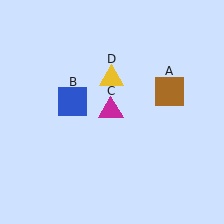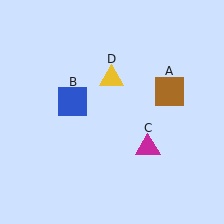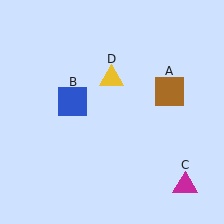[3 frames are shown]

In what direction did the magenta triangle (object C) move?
The magenta triangle (object C) moved down and to the right.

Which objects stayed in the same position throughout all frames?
Brown square (object A) and blue square (object B) and yellow triangle (object D) remained stationary.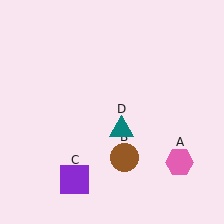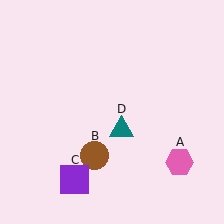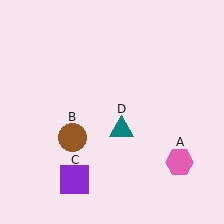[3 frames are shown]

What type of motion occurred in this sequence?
The brown circle (object B) rotated clockwise around the center of the scene.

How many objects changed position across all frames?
1 object changed position: brown circle (object B).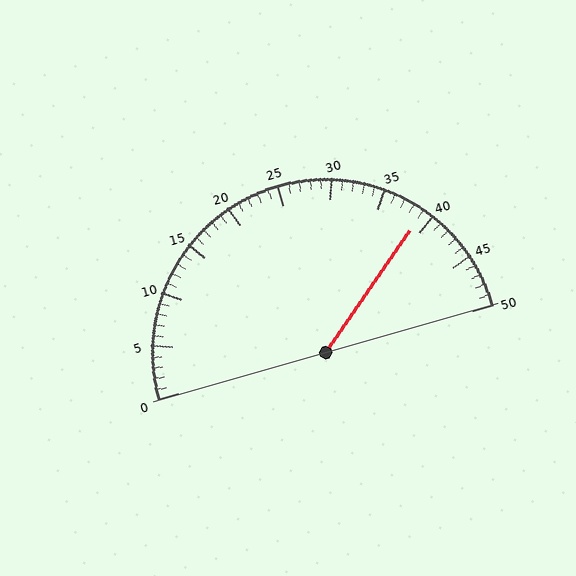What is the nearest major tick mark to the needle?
The nearest major tick mark is 40.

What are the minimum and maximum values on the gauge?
The gauge ranges from 0 to 50.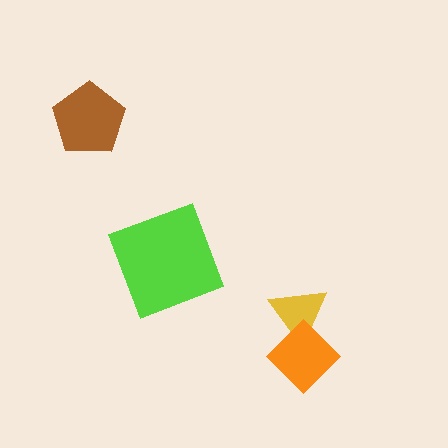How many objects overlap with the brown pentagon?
0 objects overlap with the brown pentagon.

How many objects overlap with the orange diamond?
1 object overlaps with the orange diamond.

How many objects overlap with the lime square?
0 objects overlap with the lime square.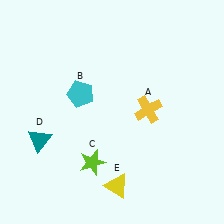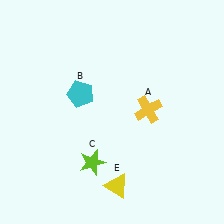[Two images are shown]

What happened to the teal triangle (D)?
The teal triangle (D) was removed in Image 2. It was in the bottom-left area of Image 1.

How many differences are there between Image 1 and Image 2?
There is 1 difference between the two images.